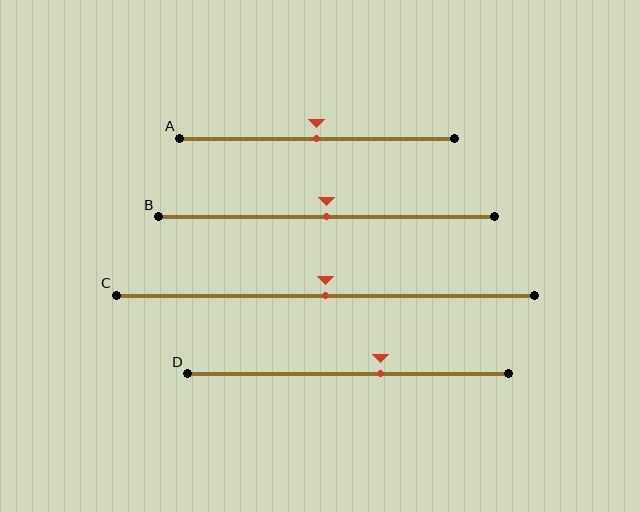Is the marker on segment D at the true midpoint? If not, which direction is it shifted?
No, the marker on segment D is shifted to the right by about 10% of the segment length.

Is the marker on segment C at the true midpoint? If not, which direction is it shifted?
Yes, the marker on segment C is at the true midpoint.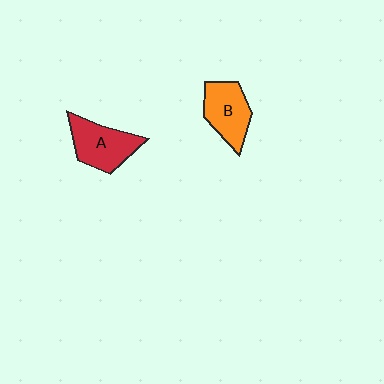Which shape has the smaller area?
Shape B (orange).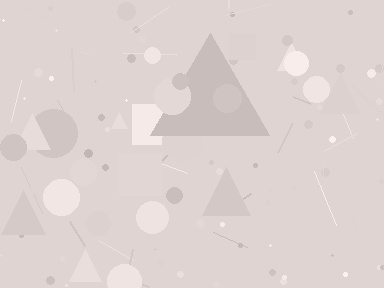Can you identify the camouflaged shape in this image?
The camouflaged shape is a triangle.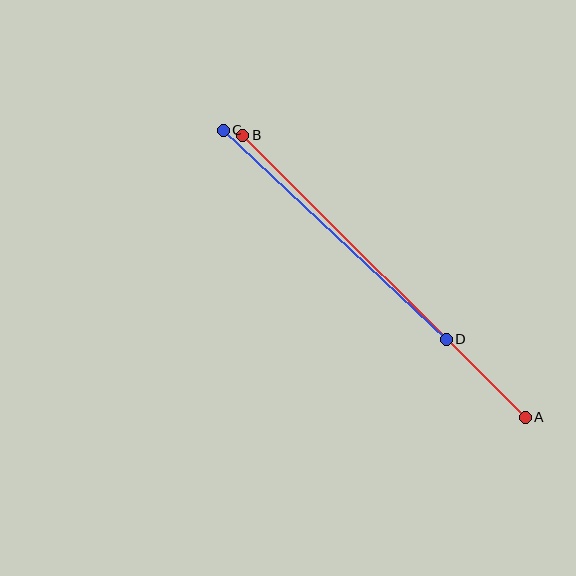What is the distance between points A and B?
The distance is approximately 399 pixels.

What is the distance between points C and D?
The distance is approximately 306 pixels.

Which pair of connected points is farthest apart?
Points A and B are farthest apart.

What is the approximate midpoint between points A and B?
The midpoint is at approximately (384, 276) pixels.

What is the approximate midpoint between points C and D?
The midpoint is at approximately (335, 235) pixels.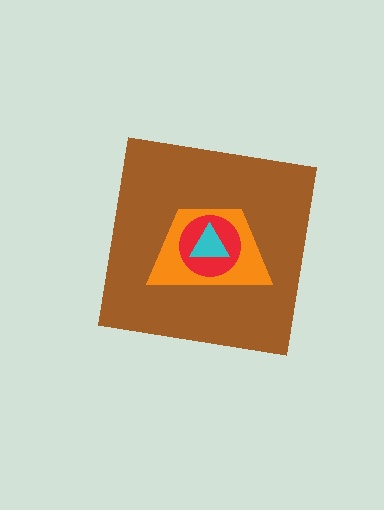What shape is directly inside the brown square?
The orange trapezoid.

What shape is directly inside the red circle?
The cyan triangle.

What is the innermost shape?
The cyan triangle.